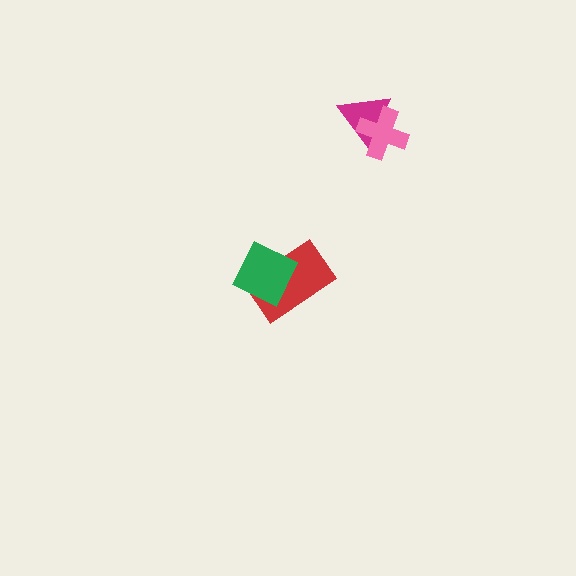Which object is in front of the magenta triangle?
The pink cross is in front of the magenta triangle.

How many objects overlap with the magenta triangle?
1 object overlaps with the magenta triangle.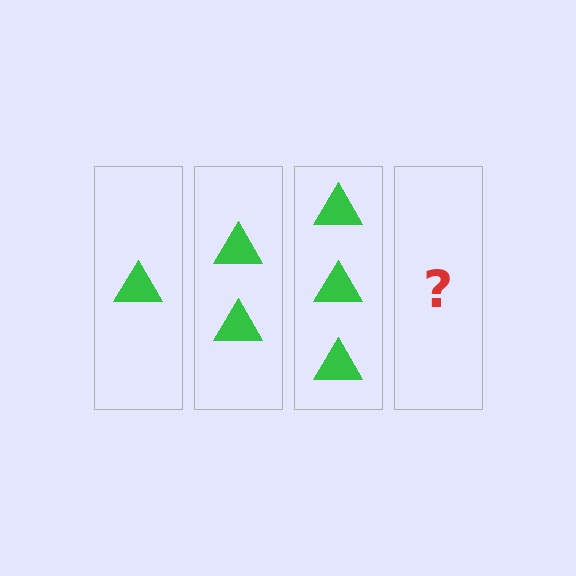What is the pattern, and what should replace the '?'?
The pattern is that each step adds one more triangle. The '?' should be 4 triangles.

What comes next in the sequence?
The next element should be 4 triangles.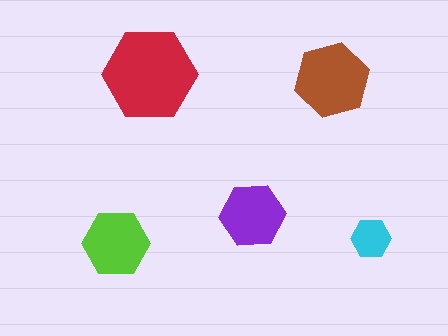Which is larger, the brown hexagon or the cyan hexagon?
The brown one.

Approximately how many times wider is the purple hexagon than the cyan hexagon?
About 1.5 times wider.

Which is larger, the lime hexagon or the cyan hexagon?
The lime one.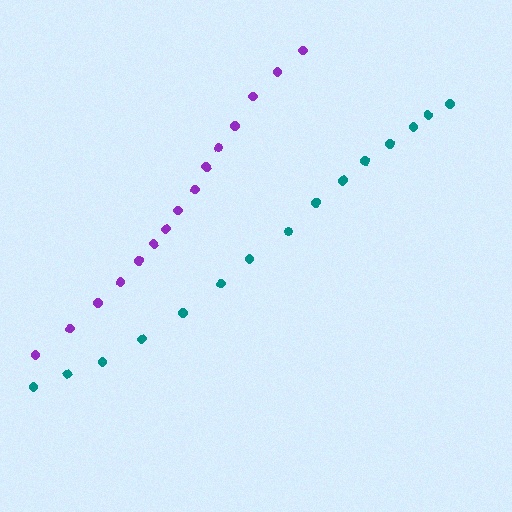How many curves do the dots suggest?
There are 2 distinct paths.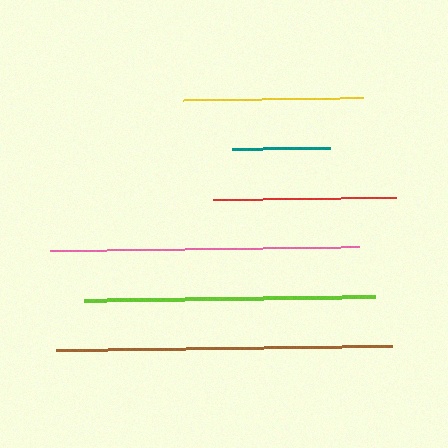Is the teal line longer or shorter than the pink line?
The pink line is longer than the teal line.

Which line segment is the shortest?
The teal line is the shortest at approximately 98 pixels.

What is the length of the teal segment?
The teal segment is approximately 98 pixels long.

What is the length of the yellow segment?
The yellow segment is approximately 181 pixels long.